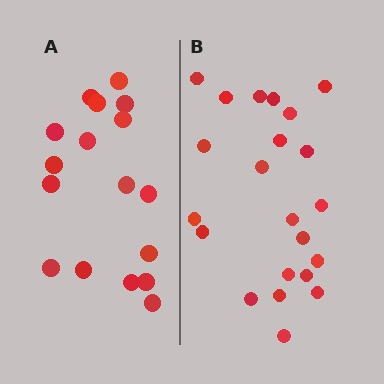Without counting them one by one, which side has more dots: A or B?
Region B (the right region) has more dots.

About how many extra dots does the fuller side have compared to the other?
Region B has about 5 more dots than region A.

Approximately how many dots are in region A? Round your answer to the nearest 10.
About 20 dots. (The exact count is 17, which rounds to 20.)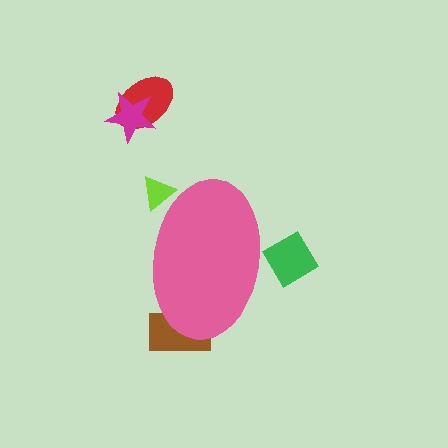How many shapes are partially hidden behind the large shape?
3 shapes are partially hidden.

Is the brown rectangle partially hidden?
Yes, the brown rectangle is partially hidden behind the pink ellipse.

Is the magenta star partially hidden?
No, the magenta star is fully visible.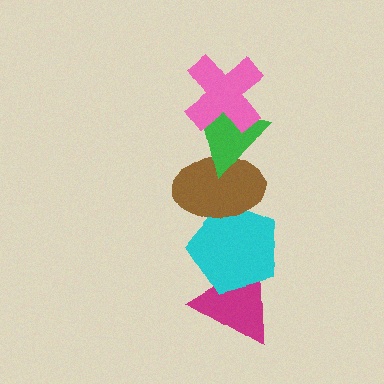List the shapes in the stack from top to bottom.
From top to bottom: the pink cross, the green triangle, the brown ellipse, the cyan pentagon, the magenta triangle.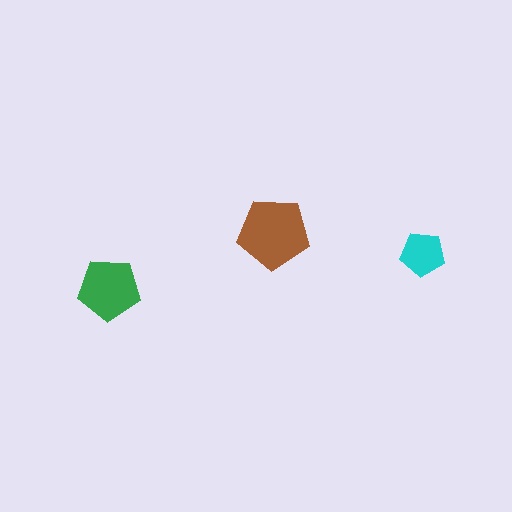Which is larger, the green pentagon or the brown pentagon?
The brown one.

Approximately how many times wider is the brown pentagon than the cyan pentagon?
About 1.5 times wider.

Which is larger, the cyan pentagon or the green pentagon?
The green one.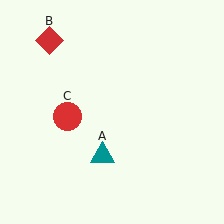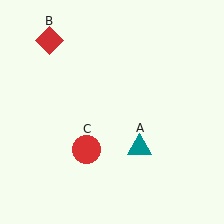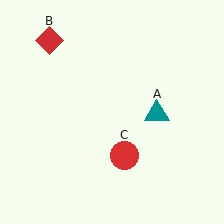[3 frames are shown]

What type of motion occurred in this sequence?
The teal triangle (object A), red circle (object C) rotated counterclockwise around the center of the scene.